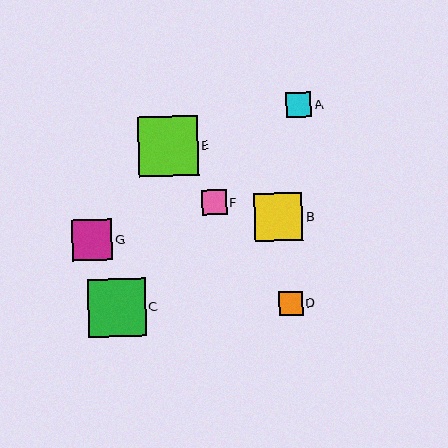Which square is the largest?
Square E is the largest with a size of approximately 60 pixels.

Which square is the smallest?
Square D is the smallest with a size of approximately 24 pixels.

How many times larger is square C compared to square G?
Square C is approximately 1.4 times the size of square G.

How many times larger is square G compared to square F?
Square G is approximately 1.6 times the size of square F.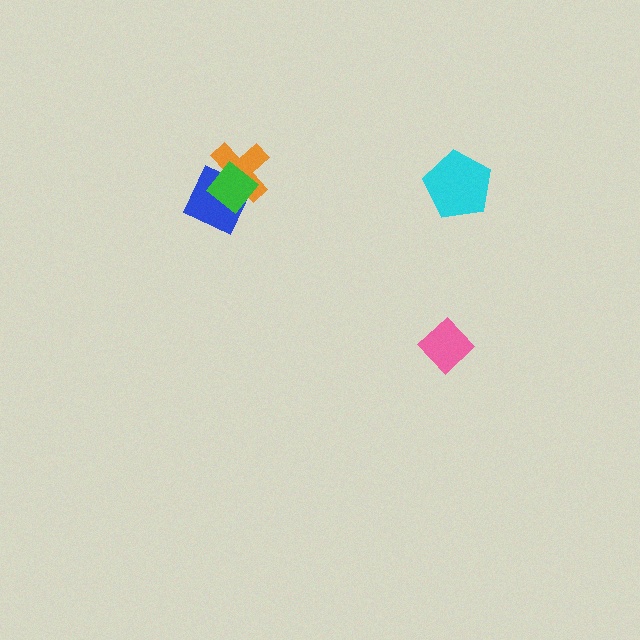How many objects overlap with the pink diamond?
0 objects overlap with the pink diamond.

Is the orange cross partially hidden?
Yes, it is partially covered by another shape.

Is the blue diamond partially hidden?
Yes, it is partially covered by another shape.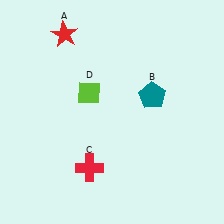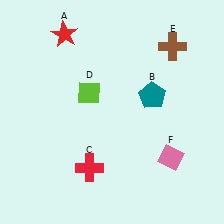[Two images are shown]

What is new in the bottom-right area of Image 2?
A pink diamond (F) was added in the bottom-right area of Image 2.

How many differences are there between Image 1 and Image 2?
There are 2 differences between the two images.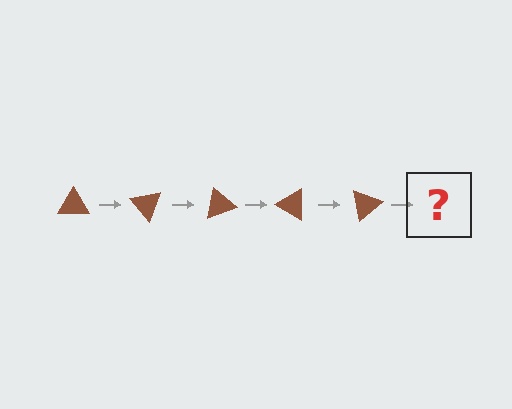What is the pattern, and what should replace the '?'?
The pattern is that the triangle rotates 50 degrees each step. The '?' should be a brown triangle rotated 250 degrees.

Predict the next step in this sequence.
The next step is a brown triangle rotated 250 degrees.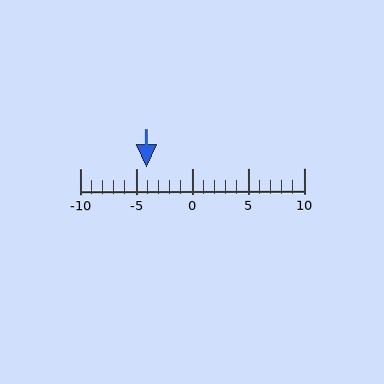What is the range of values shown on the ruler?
The ruler shows values from -10 to 10.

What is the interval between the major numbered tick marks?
The major tick marks are spaced 5 units apart.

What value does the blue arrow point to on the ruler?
The blue arrow points to approximately -4.